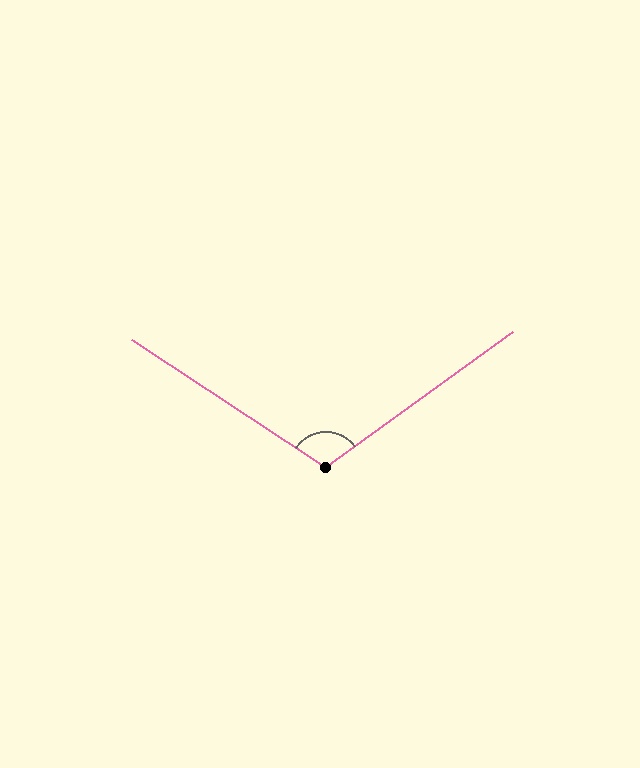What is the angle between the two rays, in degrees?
Approximately 110 degrees.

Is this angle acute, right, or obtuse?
It is obtuse.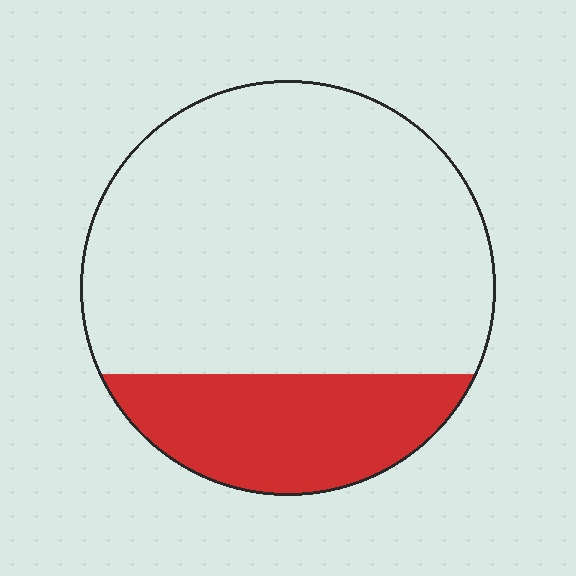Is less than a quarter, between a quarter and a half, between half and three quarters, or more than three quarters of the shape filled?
Less than a quarter.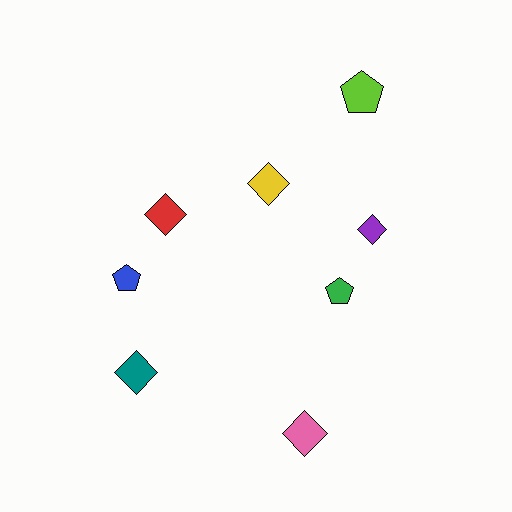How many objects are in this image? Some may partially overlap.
There are 8 objects.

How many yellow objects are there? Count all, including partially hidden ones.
There is 1 yellow object.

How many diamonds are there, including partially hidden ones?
There are 5 diamonds.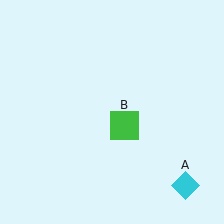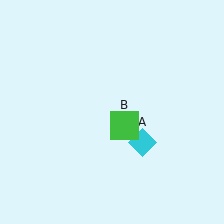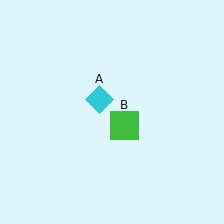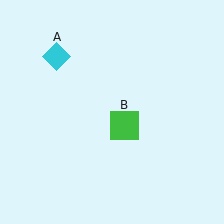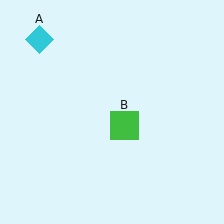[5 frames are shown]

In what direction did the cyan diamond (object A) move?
The cyan diamond (object A) moved up and to the left.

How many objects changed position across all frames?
1 object changed position: cyan diamond (object A).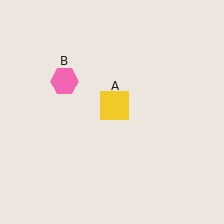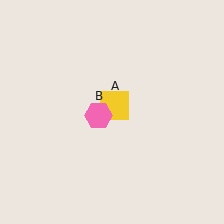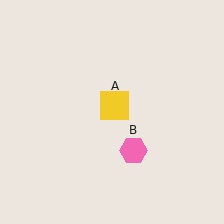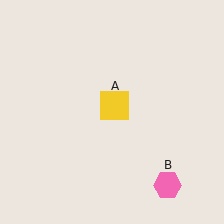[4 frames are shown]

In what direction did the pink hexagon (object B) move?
The pink hexagon (object B) moved down and to the right.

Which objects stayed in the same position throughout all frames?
Yellow square (object A) remained stationary.